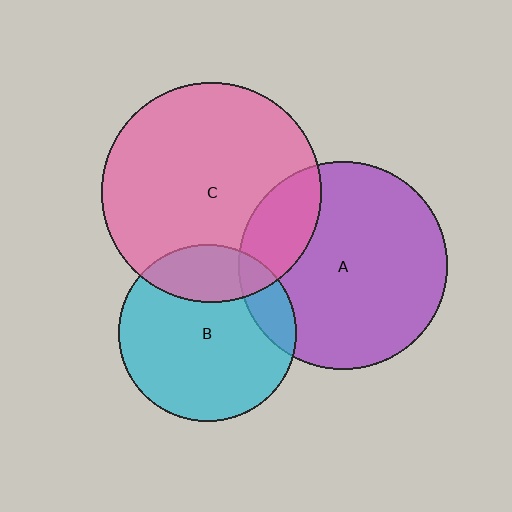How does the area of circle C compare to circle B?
Approximately 1.5 times.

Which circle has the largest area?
Circle C (pink).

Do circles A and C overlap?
Yes.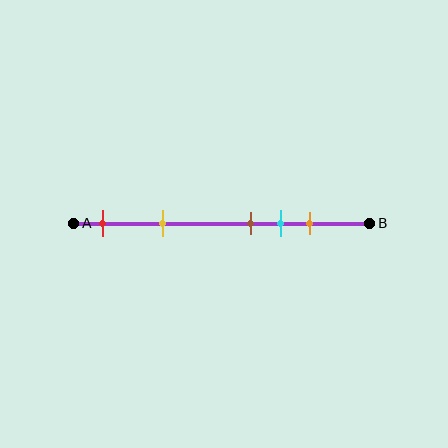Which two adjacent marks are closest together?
The brown and cyan marks are the closest adjacent pair.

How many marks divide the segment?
There are 5 marks dividing the segment.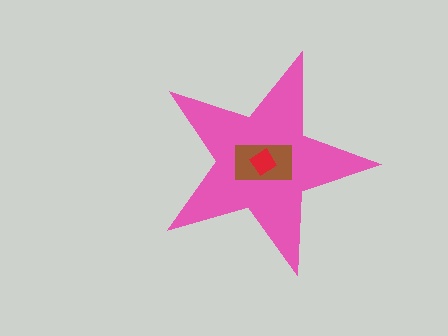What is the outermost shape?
The pink star.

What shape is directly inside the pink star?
The brown rectangle.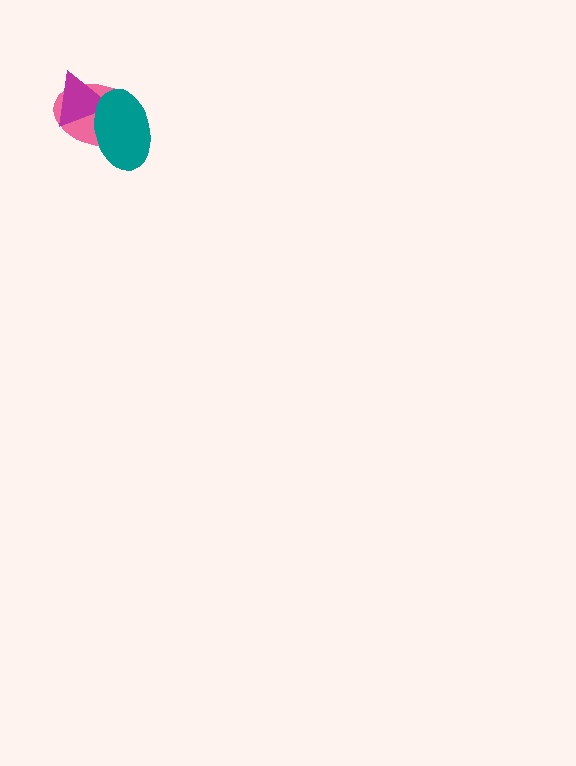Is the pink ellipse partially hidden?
Yes, it is partially covered by another shape.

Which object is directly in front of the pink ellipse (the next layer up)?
The magenta triangle is directly in front of the pink ellipse.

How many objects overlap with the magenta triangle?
2 objects overlap with the magenta triangle.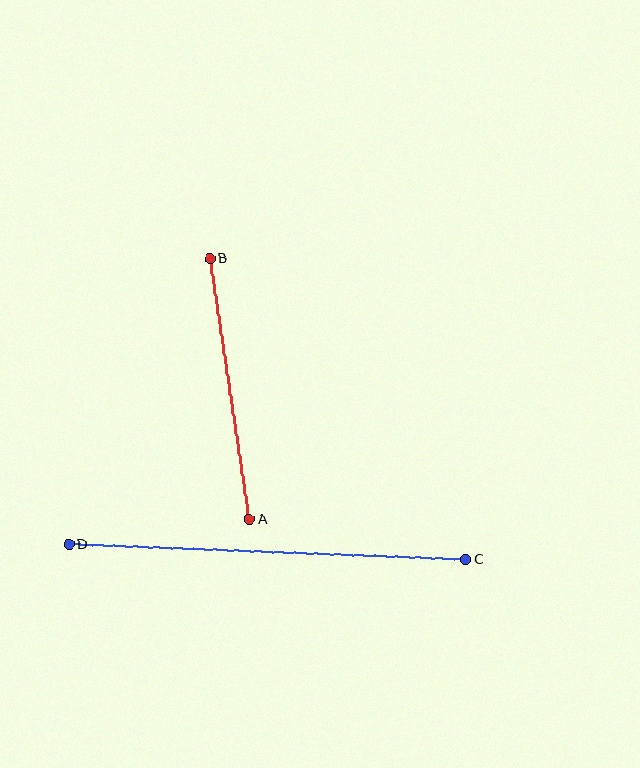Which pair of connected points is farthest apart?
Points C and D are farthest apart.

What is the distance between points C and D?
The distance is approximately 397 pixels.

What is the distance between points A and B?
The distance is approximately 264 pixels.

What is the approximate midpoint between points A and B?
The midpoint is at approximately (230, 389) pixels.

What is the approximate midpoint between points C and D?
The midpoint is at approximately (267, 552) pixels.